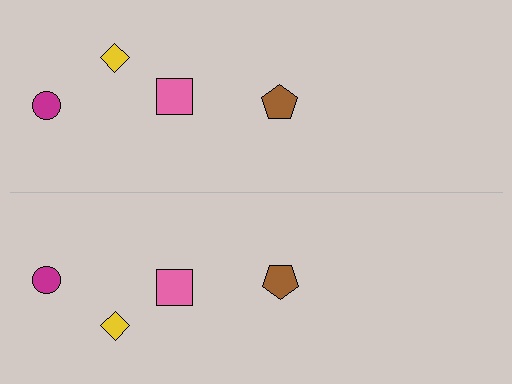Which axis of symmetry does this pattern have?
The pattern has a horizontal axis of symmetry running through the center of the image.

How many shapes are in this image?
There are 8 shapes in this image.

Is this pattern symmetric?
Yes, this pattern has bilateral (reflection) symmetry.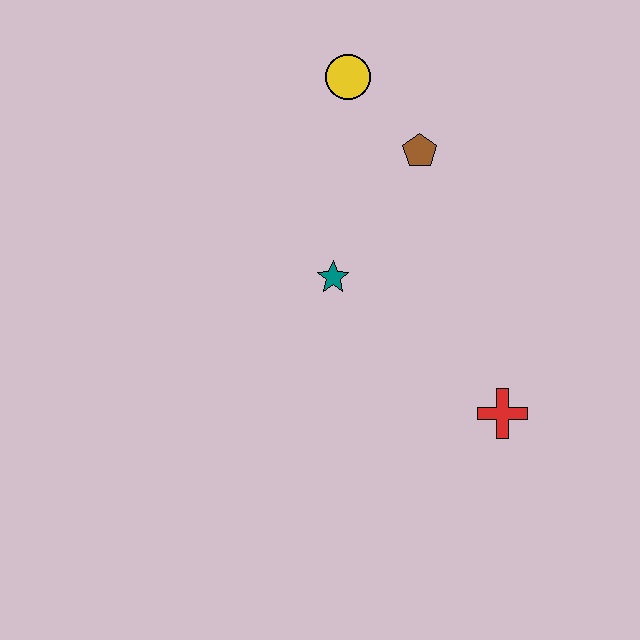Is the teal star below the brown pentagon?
Yes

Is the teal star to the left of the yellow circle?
Yes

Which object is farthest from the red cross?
The yellow circle is farthest from the red cross.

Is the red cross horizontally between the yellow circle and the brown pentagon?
No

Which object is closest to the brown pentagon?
The yellow circle is closest to the brown pentagon.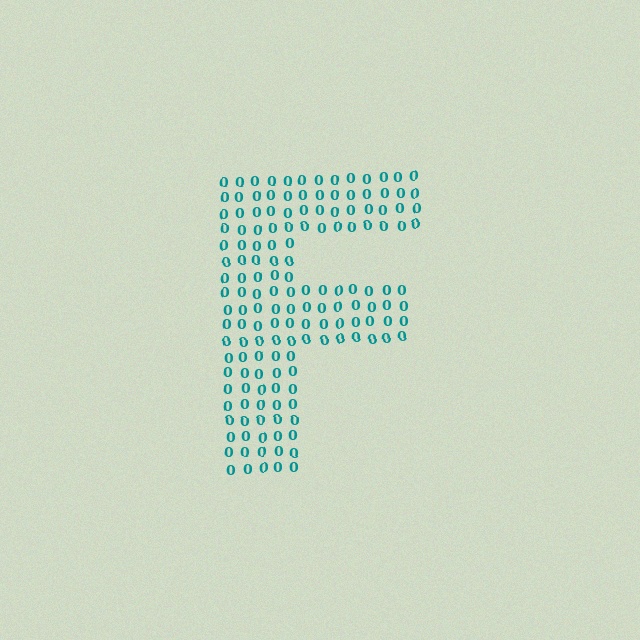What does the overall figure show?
The overall figure shows the letter F.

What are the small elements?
The small elements are digit 0's.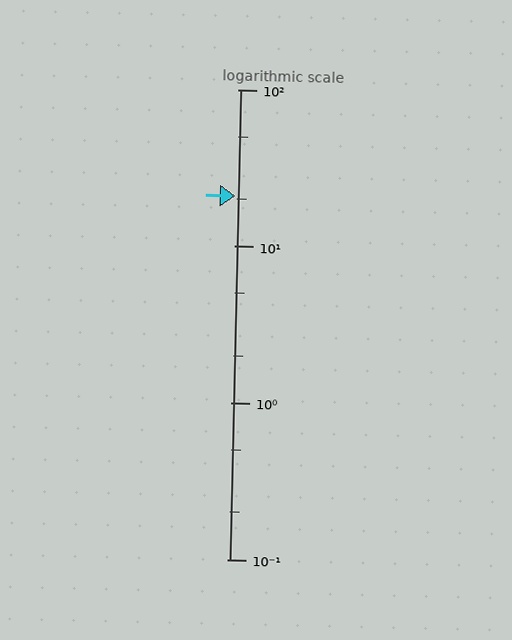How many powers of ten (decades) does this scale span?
The scale spans 3 decades, from 0.1 to 100.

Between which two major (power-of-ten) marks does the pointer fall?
The pointer is between 10 and 100.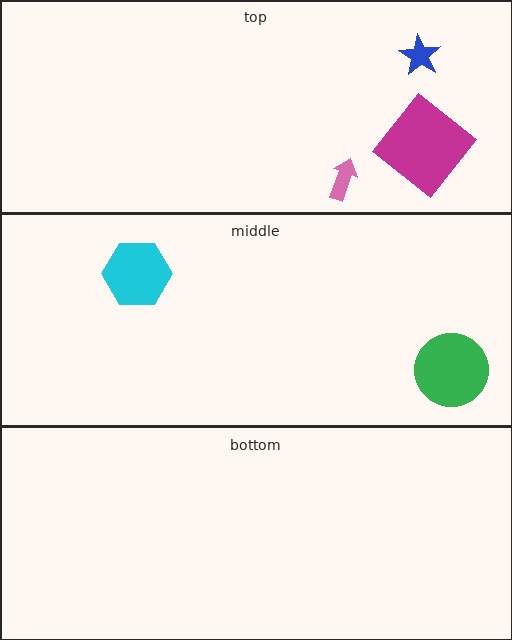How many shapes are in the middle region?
2.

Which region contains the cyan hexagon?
The middle region.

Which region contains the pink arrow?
The top region.